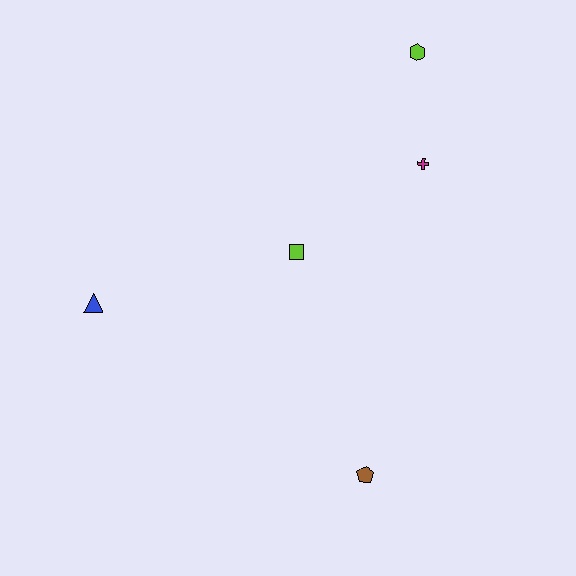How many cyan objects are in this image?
There are no cyan objects.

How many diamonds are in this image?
There are no diamonds.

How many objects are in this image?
There are 5 objects.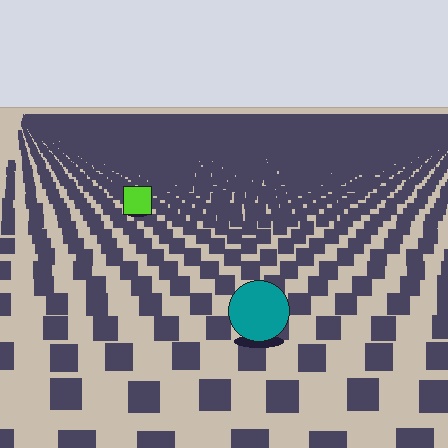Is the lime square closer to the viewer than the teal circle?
No. The teal circle is closer — you can tell from the texture gradient: the ground texture is coarser near it.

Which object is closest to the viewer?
The teal circle is closest. The texture marks near it are larger and more spread out.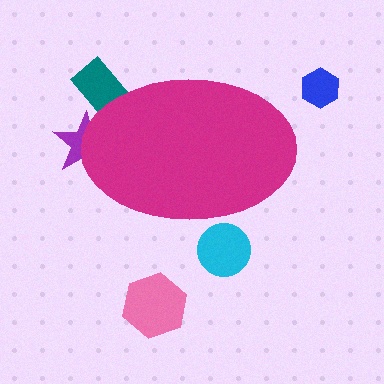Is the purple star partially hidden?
Yes, the purple star is partially hidden behind the magenta ellipse.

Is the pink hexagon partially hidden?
No, the pink hexagon is fully visible.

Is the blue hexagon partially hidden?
No, the blue hexagon is fully visible.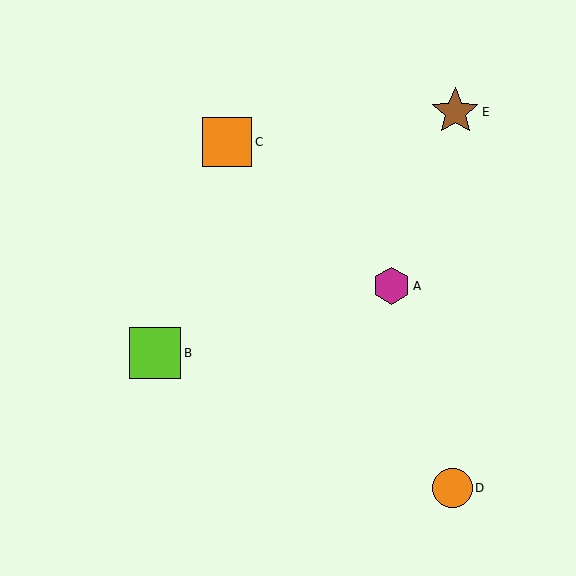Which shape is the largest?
The lime square (labeled B) is the largest.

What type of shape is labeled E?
Shape E is a brown star.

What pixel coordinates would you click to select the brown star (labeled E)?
Click at (455, 112) to select the brown star E.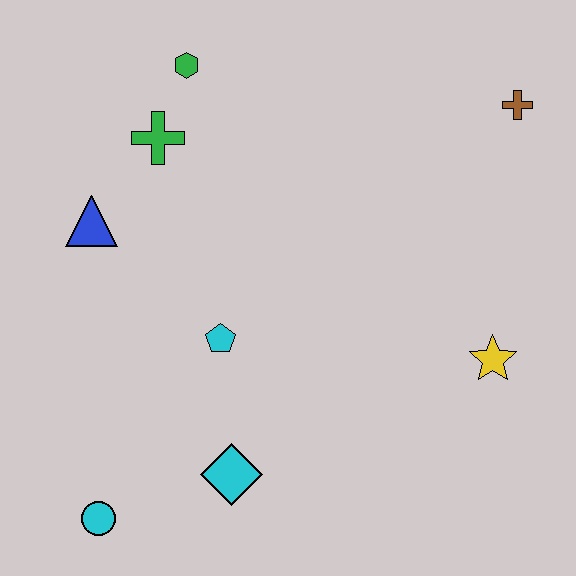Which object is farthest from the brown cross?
The cyan circle is farthest from the brown cross.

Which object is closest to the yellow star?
The brown cross is closest to the yellow star.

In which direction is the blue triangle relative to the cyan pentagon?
The blue triangle is to the left of the cyan pentagon.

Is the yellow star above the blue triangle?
No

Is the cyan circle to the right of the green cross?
No